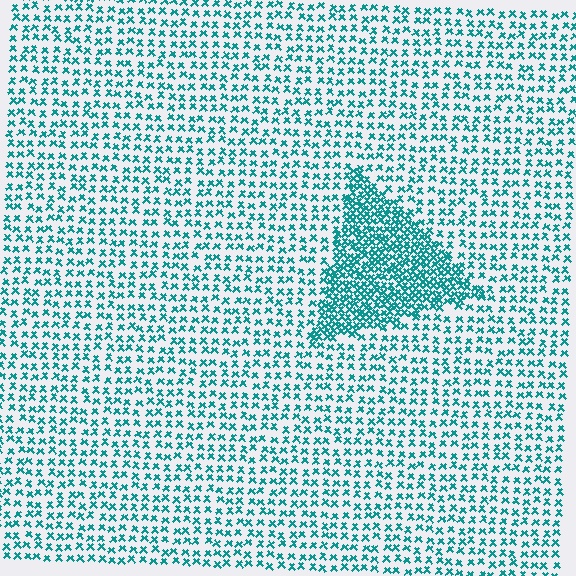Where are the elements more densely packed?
The elements are more densely packed inside the triangle boundary.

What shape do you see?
I see a triangle.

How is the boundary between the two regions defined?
The boundary is defined by a change in element density (approximately 2.3x ratio). All elements are the same color, size, and shape.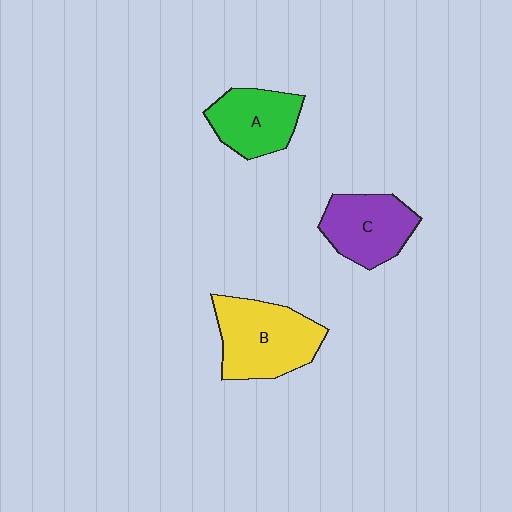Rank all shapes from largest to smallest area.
From largest to smallest: B (yellow), C (purple), A (green).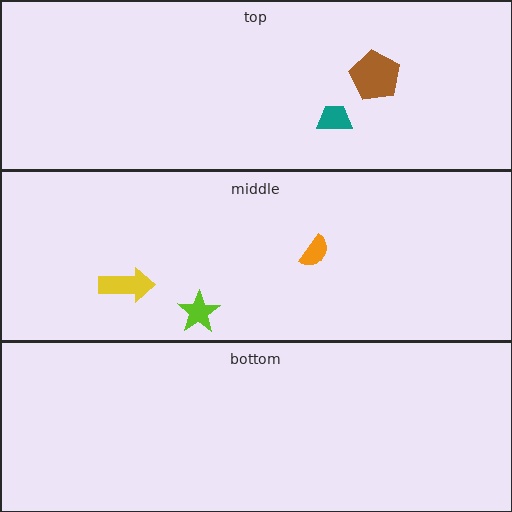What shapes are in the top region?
The brown pentagon, the teal trapezoid.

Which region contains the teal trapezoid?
The top region.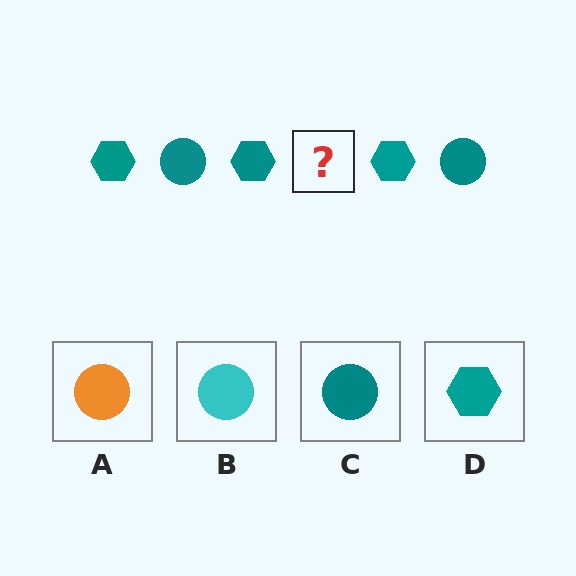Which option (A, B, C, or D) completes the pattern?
C.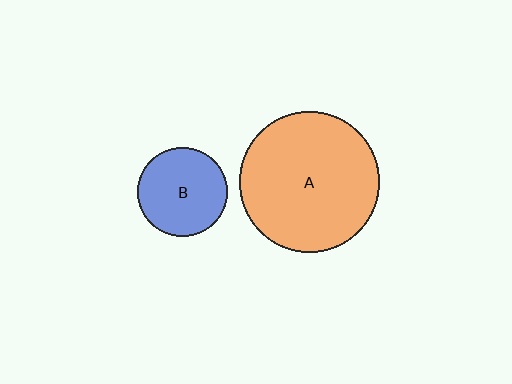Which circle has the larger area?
Circle A (orange).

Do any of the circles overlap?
No, none of the circles overlap.